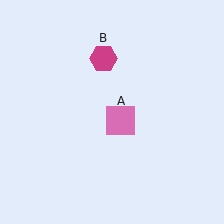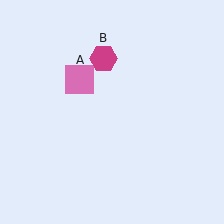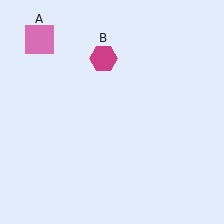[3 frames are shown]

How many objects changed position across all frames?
1 object changed position: pink square (object A).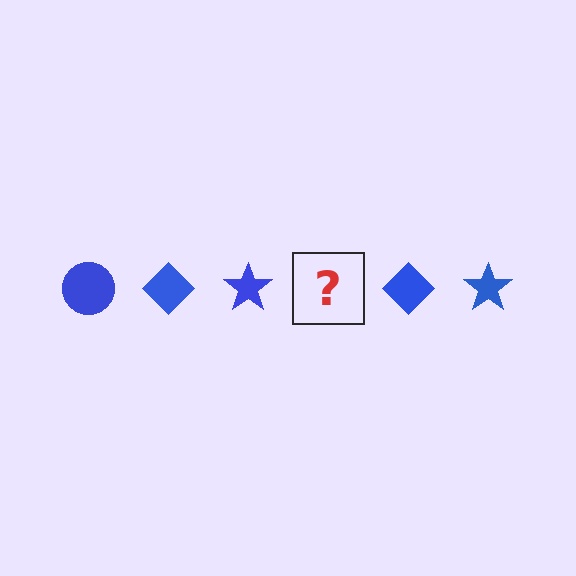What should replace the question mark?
The question mark should be replaced with a blue circle.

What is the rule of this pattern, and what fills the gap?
The rule is that the pattern cycles through circle, diamond, star shapes in blue. The gap should be filled with a blue circle.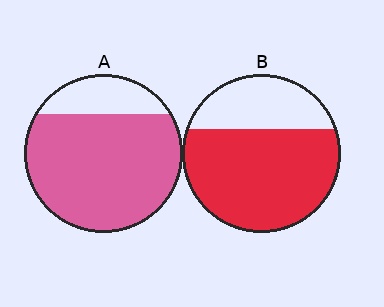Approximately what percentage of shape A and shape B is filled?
A is approximately 80% and B is approximately 70%.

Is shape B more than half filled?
Yes.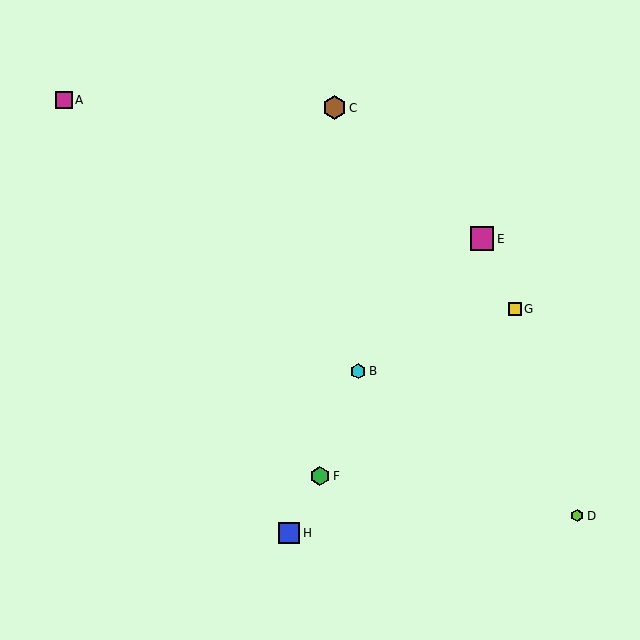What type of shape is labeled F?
Shape F is a green hexagon.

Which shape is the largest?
The brown hexagon (labeled C) is the largest.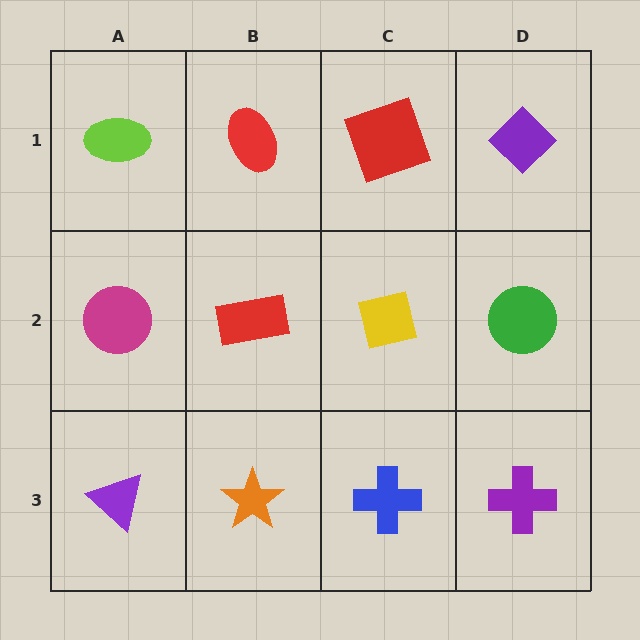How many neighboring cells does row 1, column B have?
3.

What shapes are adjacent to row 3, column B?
A red rectangle (row 2, column B), a purple triangle (row 3, column A), a blue cross (row 3, column C).